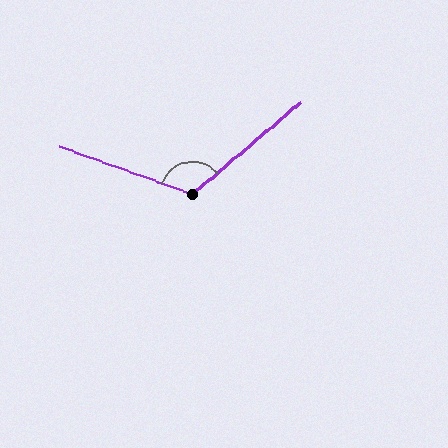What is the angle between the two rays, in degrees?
Approximately 120 degrees.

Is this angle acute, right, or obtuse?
It is obtuse.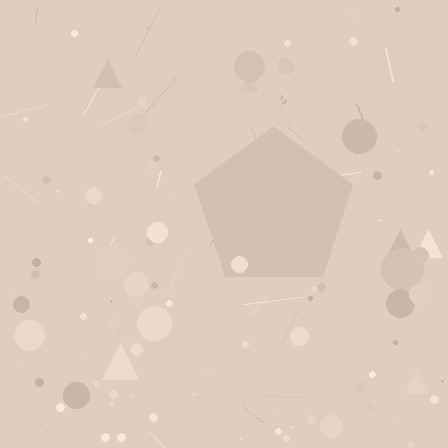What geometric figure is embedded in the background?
A pentagon is embedded in the background.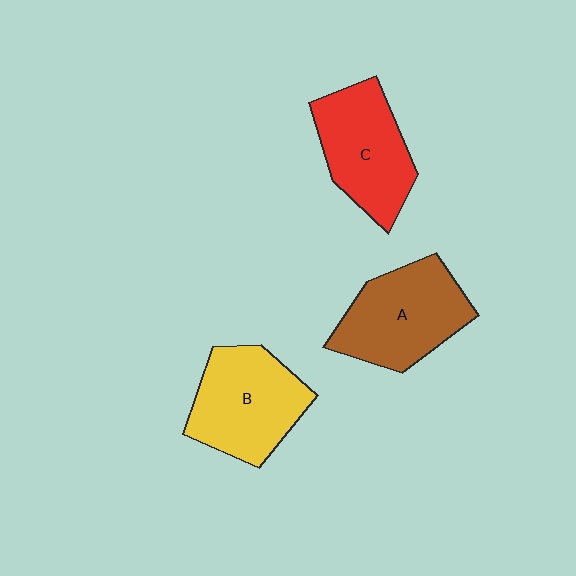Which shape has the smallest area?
Shape C (red).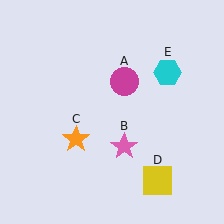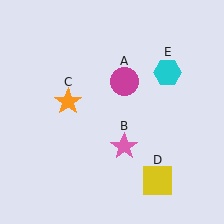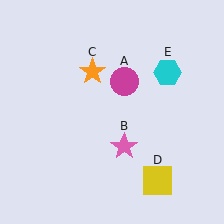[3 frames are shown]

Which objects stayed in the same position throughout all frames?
Magenta circle (object A) and pink star (object B) and yellow square (object D) and cyan hexagon (object E) remained stationary.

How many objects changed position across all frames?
1 object changed position: orange star (object C).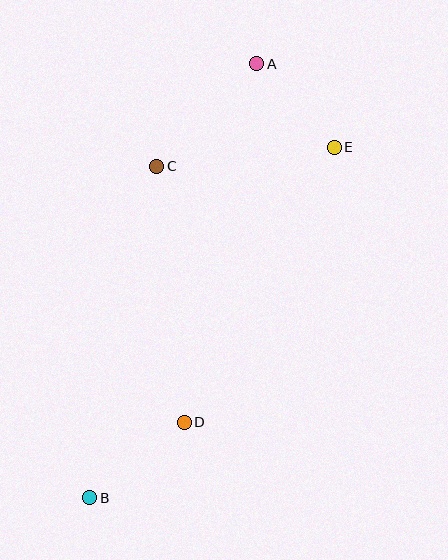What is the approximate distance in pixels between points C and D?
The distance between C and D is approximately 257 pixels.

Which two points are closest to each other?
Points A and E are closest to each other.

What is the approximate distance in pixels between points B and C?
The distance between B and C is approximately 338 pixels.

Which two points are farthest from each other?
Points A and B are farthest from each other.